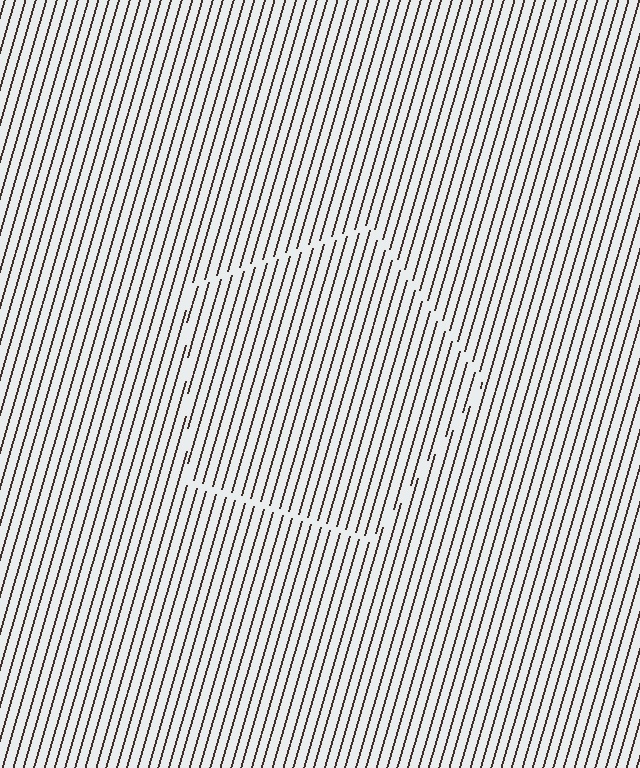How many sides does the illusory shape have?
5 sides — the line-ends trace a pentagon.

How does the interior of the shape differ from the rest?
The interior of the shape contains the same grating, shifted by half a period — the contour is defined by the phase discontinuity where line-ends from the inner and outer gratings abut.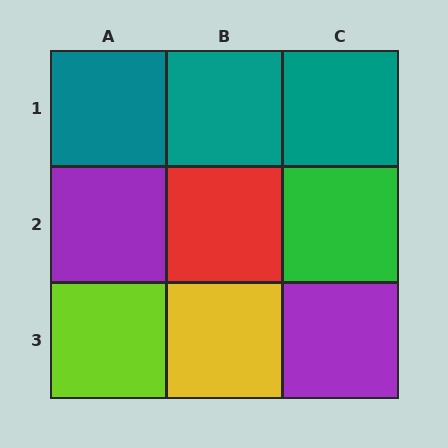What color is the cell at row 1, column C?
Teal.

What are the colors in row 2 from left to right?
Purple, red, green.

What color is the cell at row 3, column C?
Purple.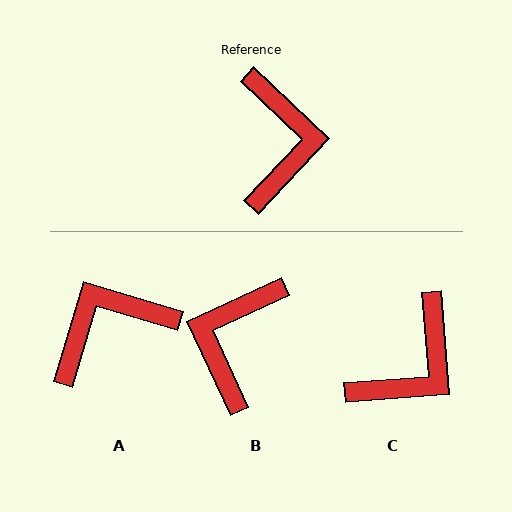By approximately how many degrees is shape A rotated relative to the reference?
Approximately 117 degrees counter-clockwise.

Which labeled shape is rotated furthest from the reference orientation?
B, about 158 degrees away.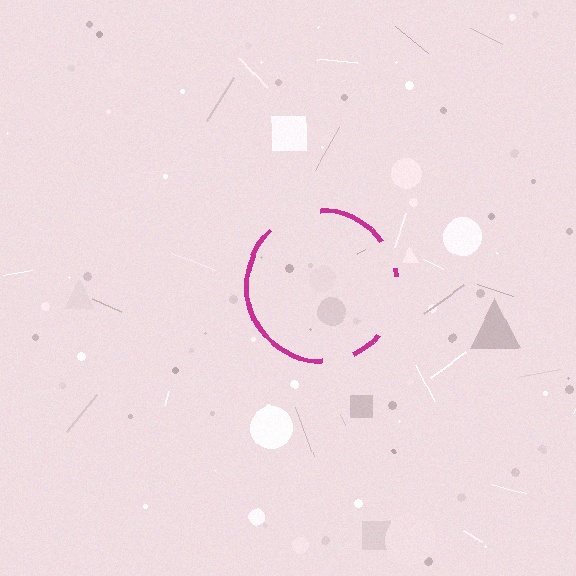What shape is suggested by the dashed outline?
The dashed outline suggests a circle.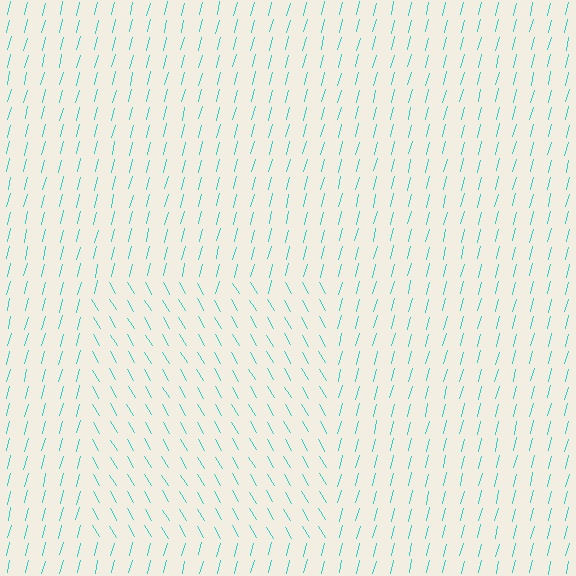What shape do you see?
I see a rectangle.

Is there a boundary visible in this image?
Yes, there is a texture boundary formed by a change in line orientation.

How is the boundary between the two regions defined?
The boundary is defined purely by a change in line orientation (approximately 45 degrees difference). All lines are the same color and thickness.